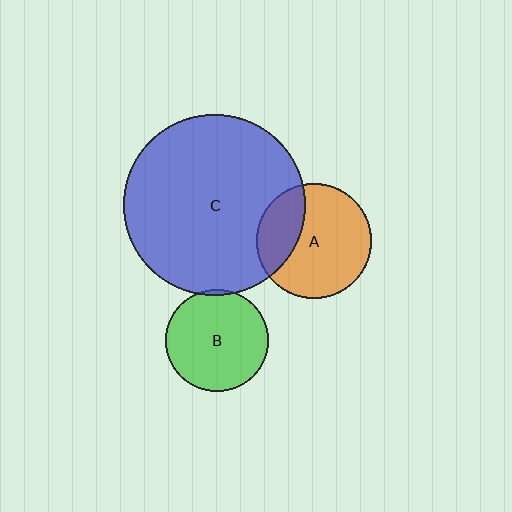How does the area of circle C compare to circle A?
Approximately 2.5 times.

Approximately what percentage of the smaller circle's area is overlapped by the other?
Approximately 30%.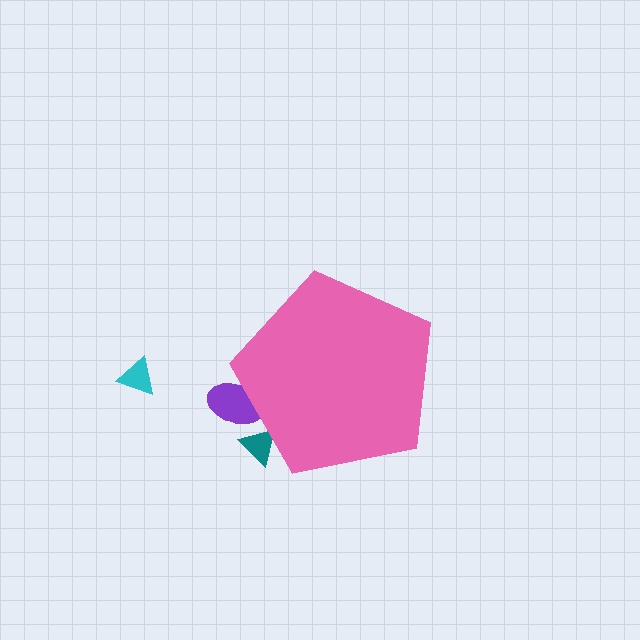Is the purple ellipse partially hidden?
Yes, the purple ellipse is partially hidden behind the pink pentagon.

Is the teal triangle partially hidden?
Yes, the teal triangle is partially hidden behind the pink pentagon.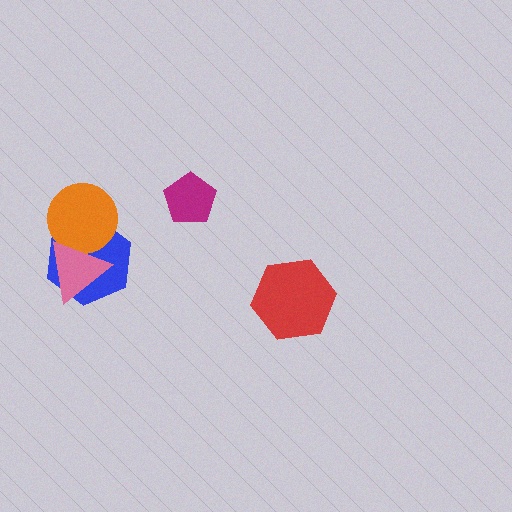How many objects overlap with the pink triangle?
2 objects overlap with the pink triangle.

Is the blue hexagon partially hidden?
Yes, it is partially covered by another shape.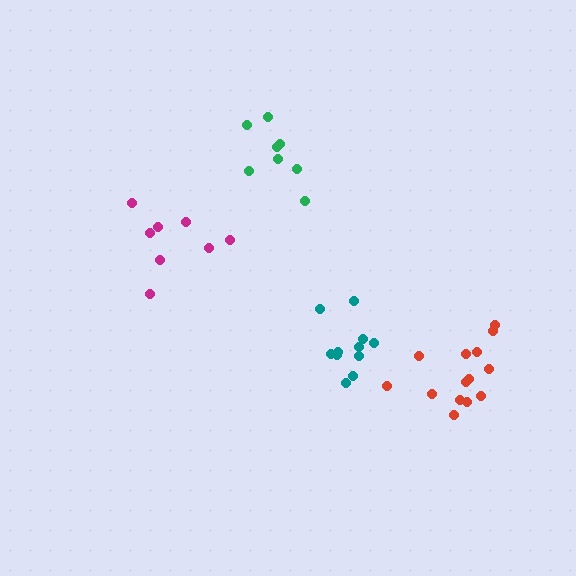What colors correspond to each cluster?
The clusters are colored: red, teal, green, magenta.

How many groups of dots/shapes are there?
There are 4 groups.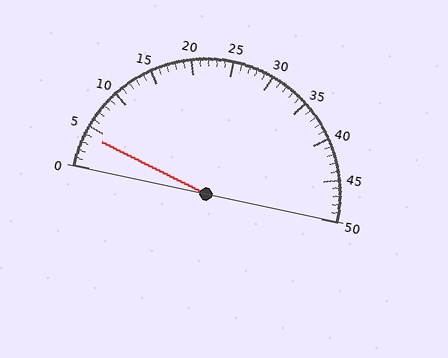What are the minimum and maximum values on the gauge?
The gauge ranges from 0 to 50.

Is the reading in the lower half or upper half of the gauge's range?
The reading is in the lower half of the range (0 to 50).